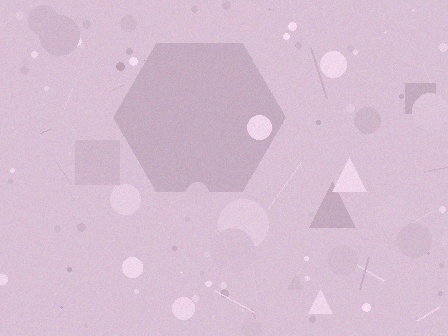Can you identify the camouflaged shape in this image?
The camouflaged shape is a hexagon.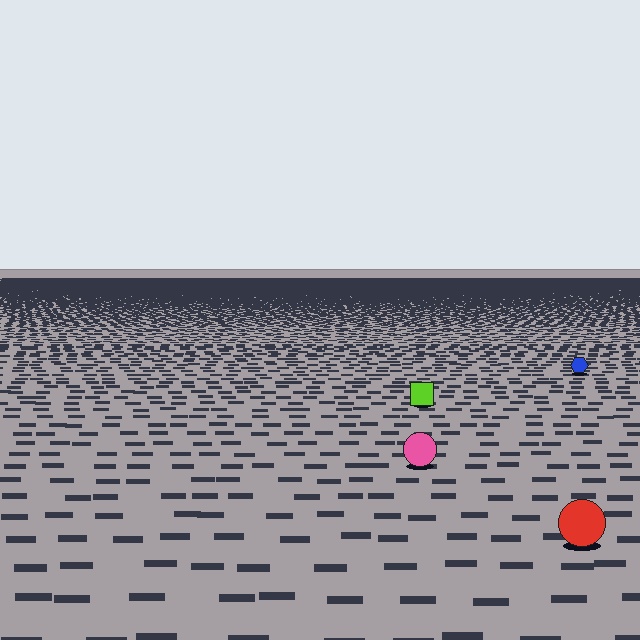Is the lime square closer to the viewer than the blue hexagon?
Yes. The lime square is closer — you can tell from the texture gradient: the ground texture is coarser near it.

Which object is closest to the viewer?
The red circle is closest. The texture marks near it are larger and more spread out.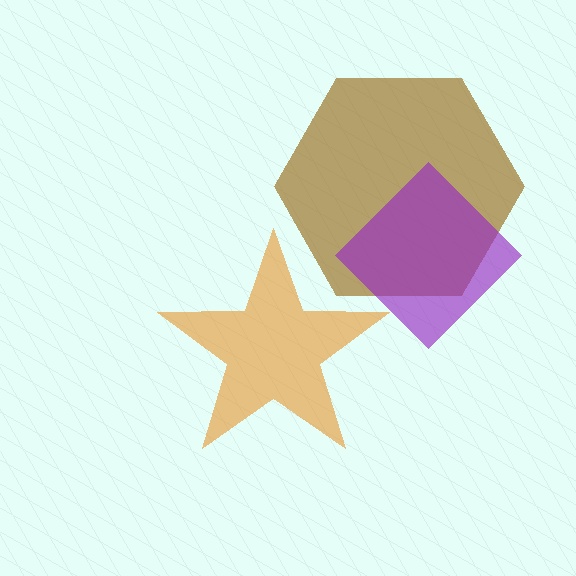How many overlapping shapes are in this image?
There are 3 overlapping shapes in the image.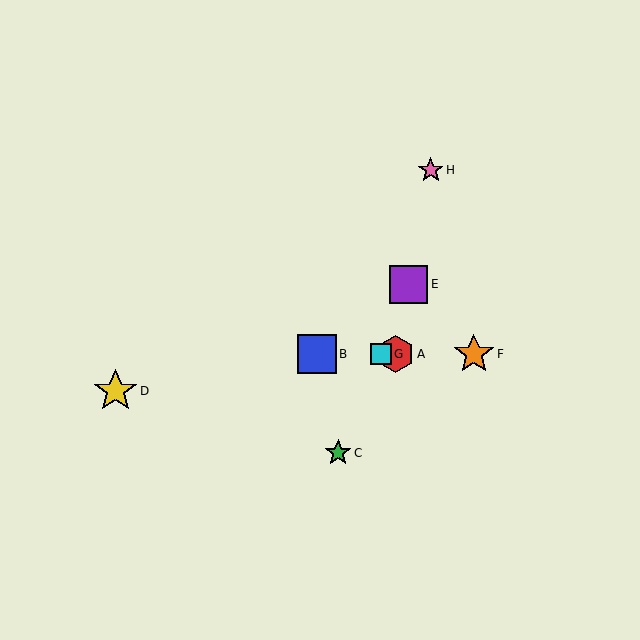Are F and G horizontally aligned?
Yes, both are at y≈354.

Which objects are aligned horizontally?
Objects A, B, F, G are aligned horizontally.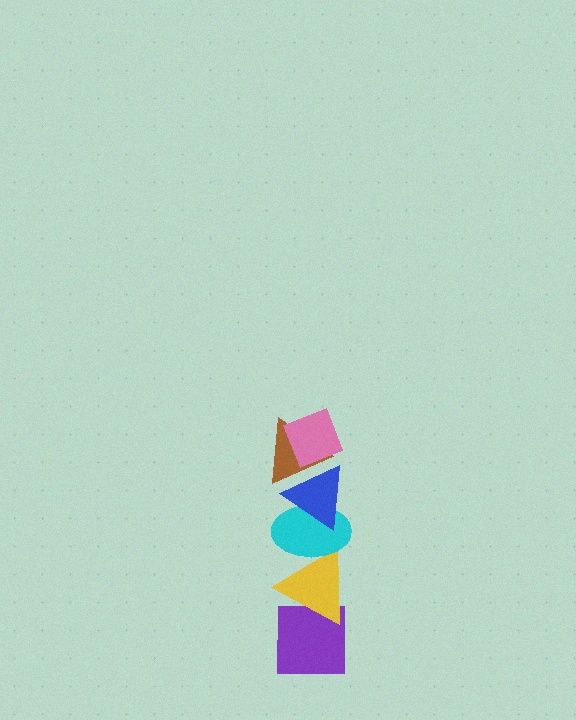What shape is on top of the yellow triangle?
The cyan ellipse is on top of the yellow triangle.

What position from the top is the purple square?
The purple square is 6th from the top.